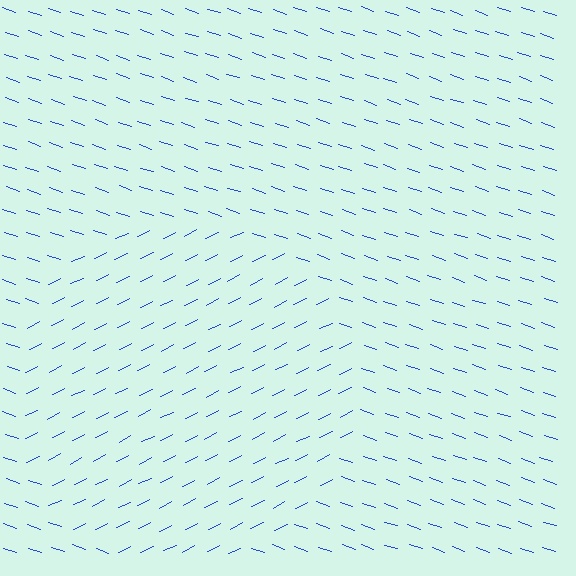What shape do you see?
I see a circle.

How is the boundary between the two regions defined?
The boundary is defined purely by a change in line orientation (approximately 45 degrees difference). All lines are the same color and thickness.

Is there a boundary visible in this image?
Yes, there is a texture boundary formed by a change in line orientation.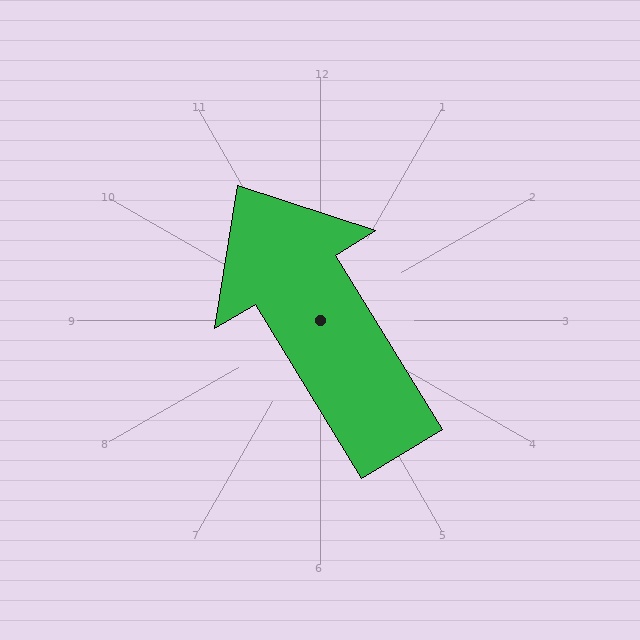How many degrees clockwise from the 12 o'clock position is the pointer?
Approximately 329 degrees.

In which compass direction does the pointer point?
Northwest.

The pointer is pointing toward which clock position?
Roughly 11 o'clock.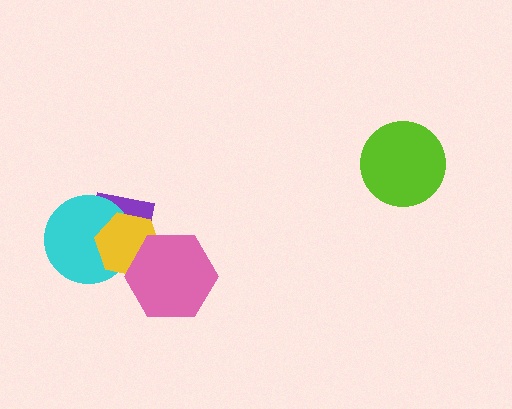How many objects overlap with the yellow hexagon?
3 objects overlap with the yellow hexagon.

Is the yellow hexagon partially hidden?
Yes, it is partially covered by another shape.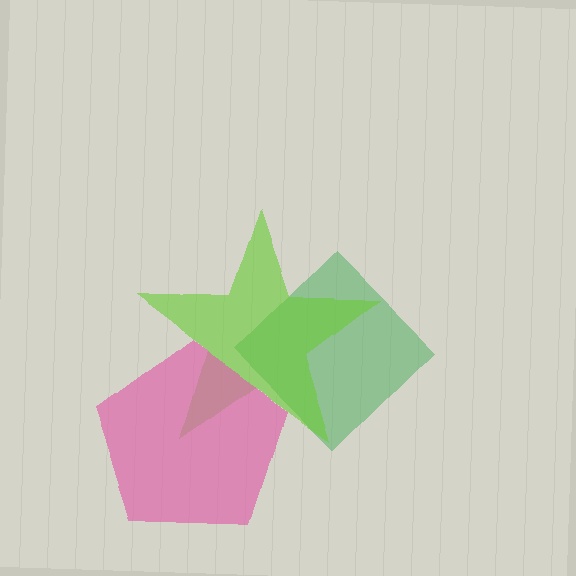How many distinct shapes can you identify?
There are 3 distinct shapes: a green diamond, a lime star, a pink pentagon.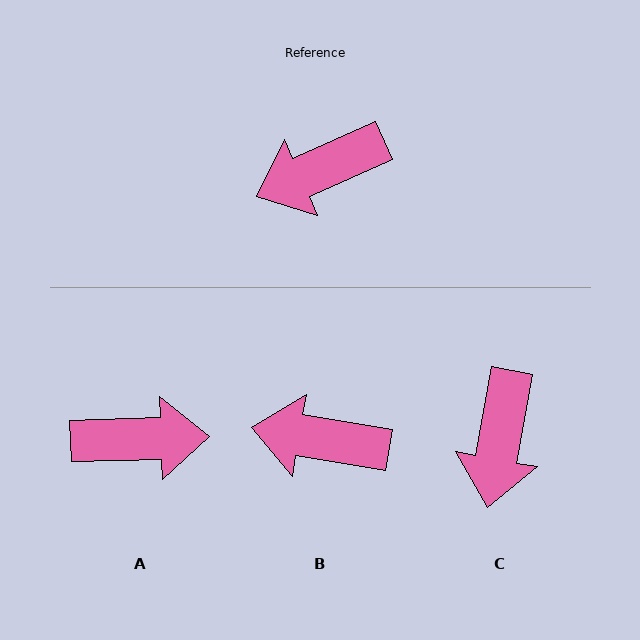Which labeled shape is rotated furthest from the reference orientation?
A, about 158 degrees away.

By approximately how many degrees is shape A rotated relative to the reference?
Approximately 158 degrees counter-clockwise.